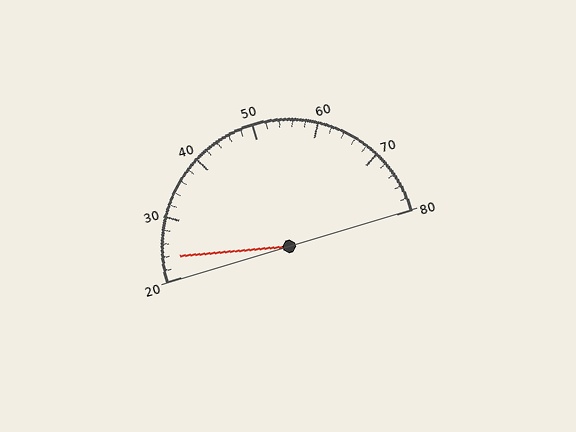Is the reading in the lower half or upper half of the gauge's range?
The reading is in the lower half of the range (20 to 80).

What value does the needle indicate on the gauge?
The needle indicates approximately 24.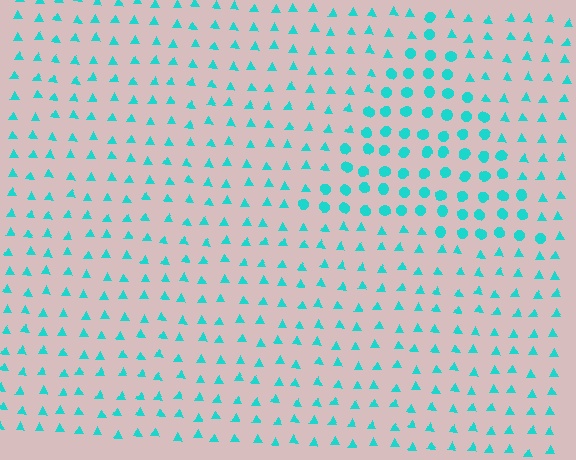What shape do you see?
I see a triangle.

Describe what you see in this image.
The image is filled with small cyan elements arranged in a uniform grid. A triangle-shaped region contains circles, while the surrounding area contains triangles. The boundary is defined purely by the change in element shape.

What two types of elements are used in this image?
The image uses circles inside the triangle region and triangles outside it.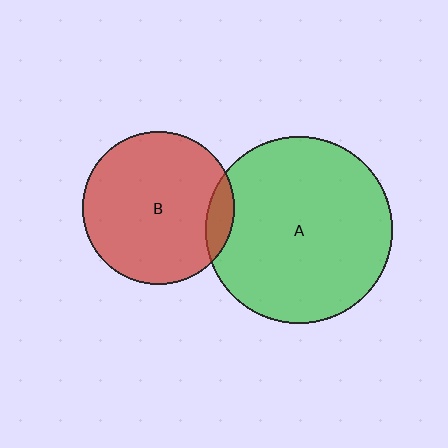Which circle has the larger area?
Circle A (green).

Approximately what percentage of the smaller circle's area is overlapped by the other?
Approximately 10%.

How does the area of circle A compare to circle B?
Approximately 1.5 times.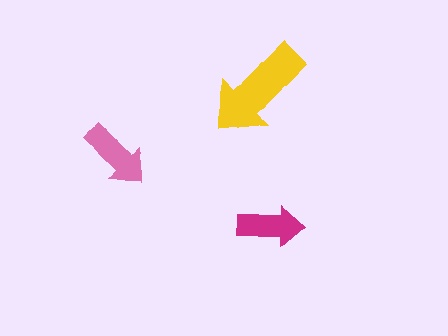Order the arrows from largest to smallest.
the yellow one, the pink one, the magenta one.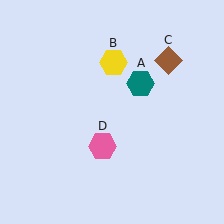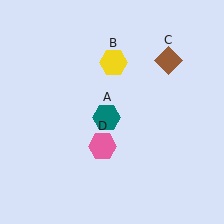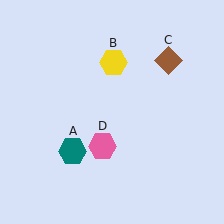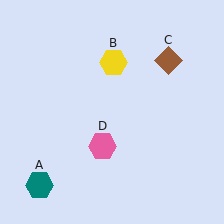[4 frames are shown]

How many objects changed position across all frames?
1 object changed position: teal hexagon (object A).